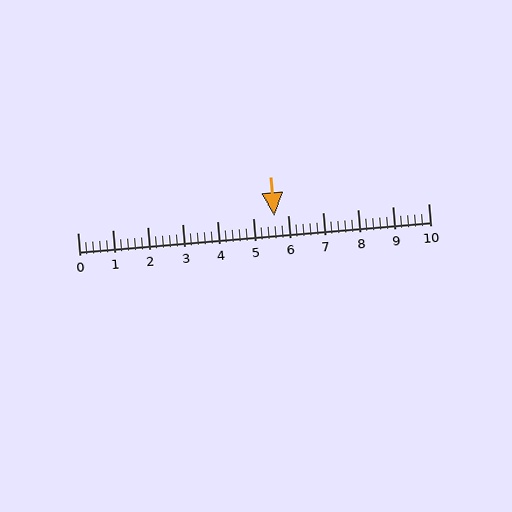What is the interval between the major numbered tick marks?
The major tick marks are spaced 1 units apart.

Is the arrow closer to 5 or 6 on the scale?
The arrow is closer to 6.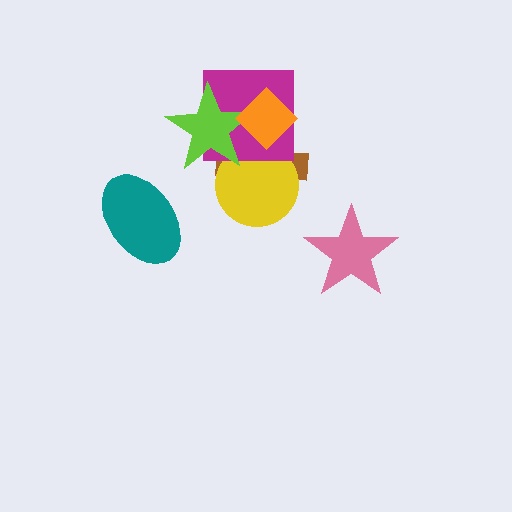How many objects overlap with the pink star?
0 objects overlap with the pink star.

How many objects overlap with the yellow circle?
3 objects overlap with the yellow circle.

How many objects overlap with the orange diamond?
3 objects overlap with the orange diamond.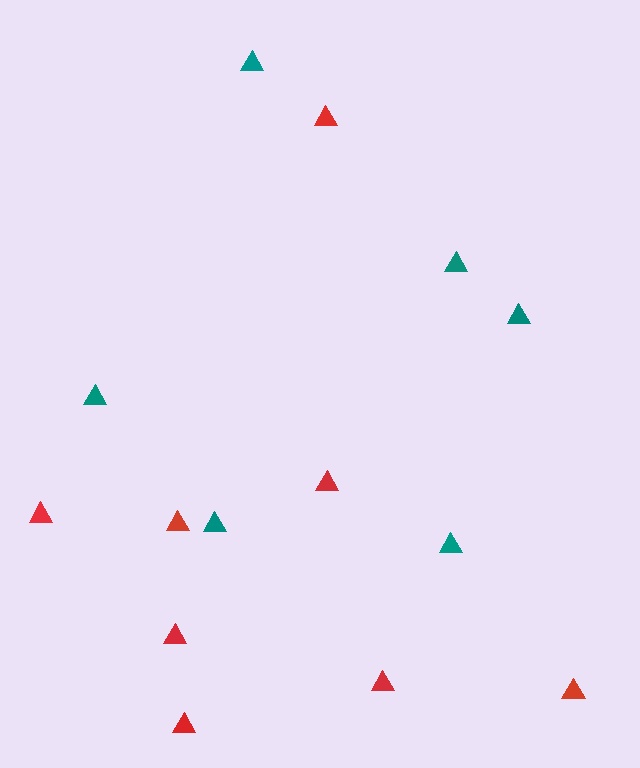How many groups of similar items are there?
There are 2 groups: one group of red triangles (8) and one group of teal triangles (6).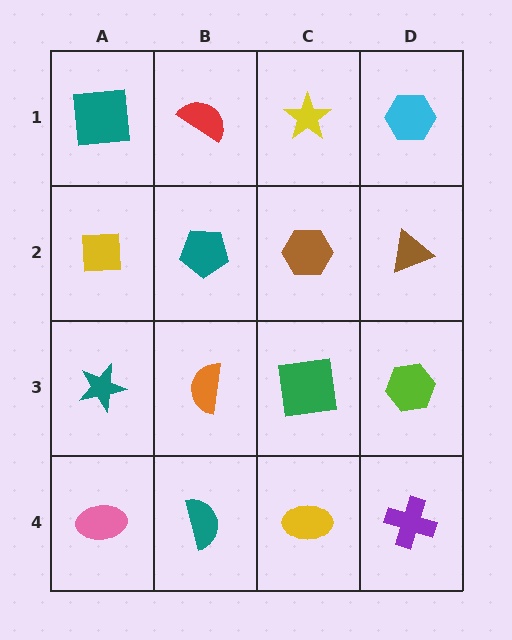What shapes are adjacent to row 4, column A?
A teal star (row 3, column A), a teal semicircle (row 4, column B).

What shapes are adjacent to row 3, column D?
A brown triangle (row 2, column D), a purple cross (row 4, column D), a green square (row 3, column C).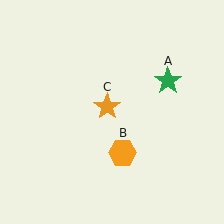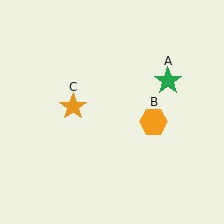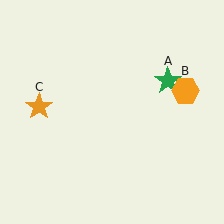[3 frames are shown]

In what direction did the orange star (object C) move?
The orange star (object C) moved left.